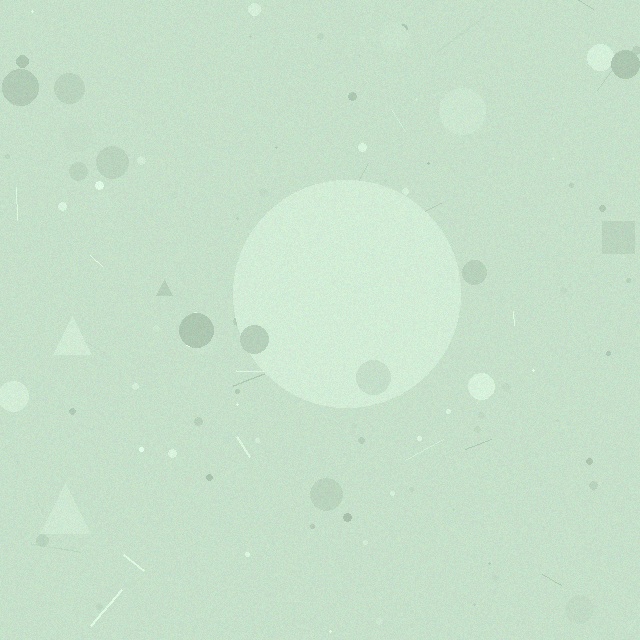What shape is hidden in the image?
A circle is hidden in the image.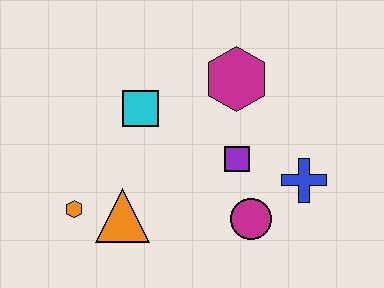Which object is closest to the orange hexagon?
The orange triangle is closest to the orange hexagon.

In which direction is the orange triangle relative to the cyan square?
The orange triangle is below the cyan square.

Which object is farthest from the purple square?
The orange hexagon is farthest from the purple square.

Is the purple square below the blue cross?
No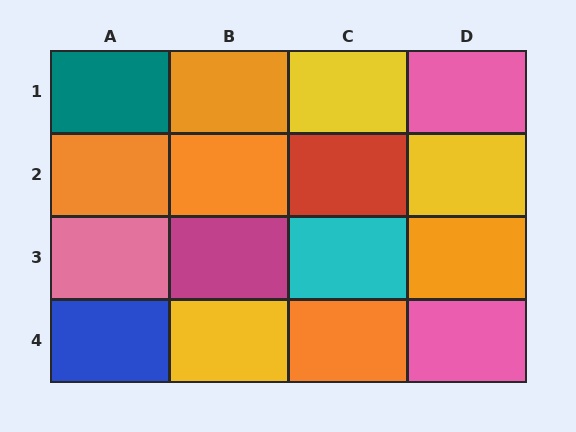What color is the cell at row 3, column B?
Magenta.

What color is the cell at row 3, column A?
Pink.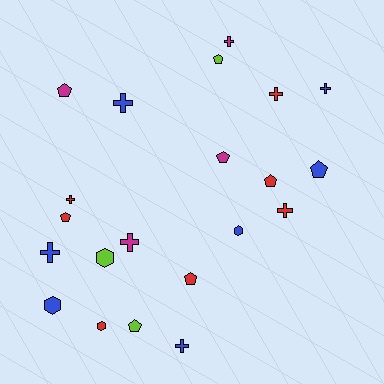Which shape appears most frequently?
Cross, with 9 objects.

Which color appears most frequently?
Red, with 7 objects.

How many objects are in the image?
There are 21 objects.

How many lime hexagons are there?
There is 1 lime hexagon.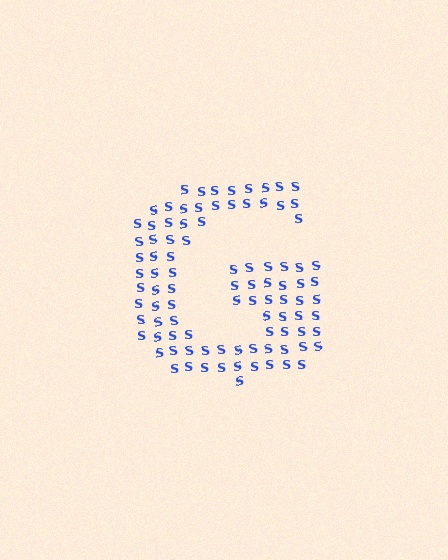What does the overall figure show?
The overall figure shows the letter G.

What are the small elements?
The small elements are letter S's.